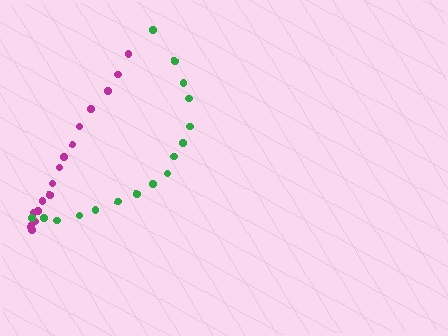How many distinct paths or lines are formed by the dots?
There are 2 distinct paths.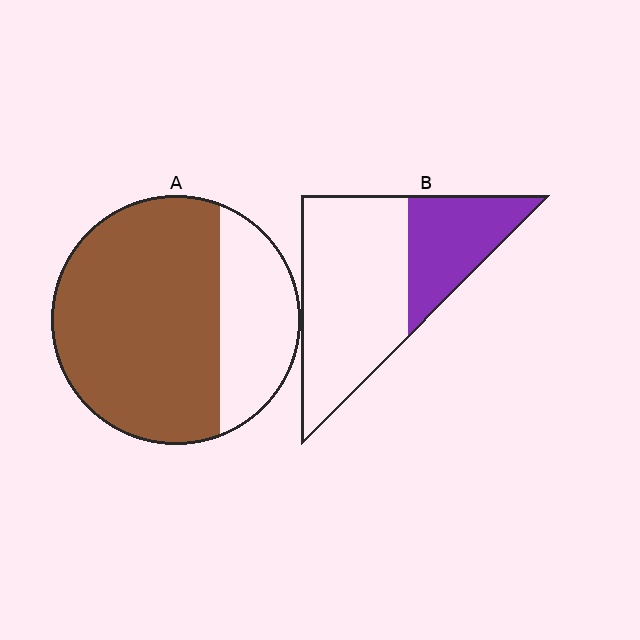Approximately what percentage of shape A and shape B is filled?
A is approximately 70% and B is approximately 35%.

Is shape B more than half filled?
No.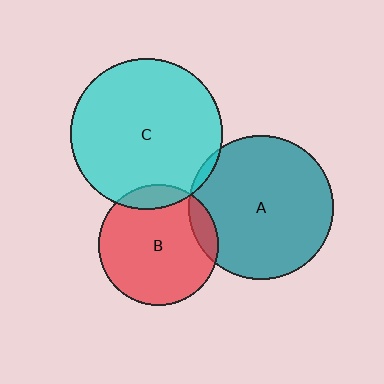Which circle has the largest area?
Circle C (cyan).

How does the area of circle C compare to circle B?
Approximately 1.6 times.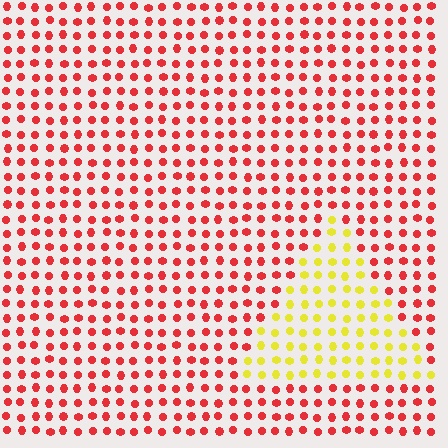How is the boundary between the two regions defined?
The boundary is defined purely by a slight shift in hue (about 63 degrees). Spacing, size, and orientation are identical on both sides.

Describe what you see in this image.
The image is filled with small red elements in a uniform arrangement. A triangle-shaped region is visible where the elements are tinted to a slightly different hue, forming a subtle color boundary.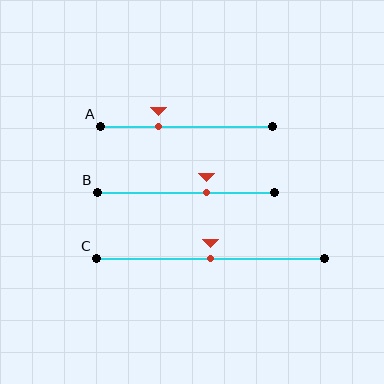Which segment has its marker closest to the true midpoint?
Segment C has its marker closest to the true midpoint.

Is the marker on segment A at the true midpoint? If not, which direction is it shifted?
No, the marker on segment A is shifted to the left by about 16% of the segment length.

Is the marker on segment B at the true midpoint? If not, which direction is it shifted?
No, the marker on segment B is shifted to the right by about 12% of the segment length.